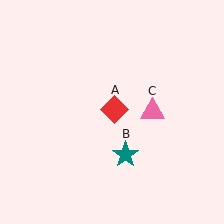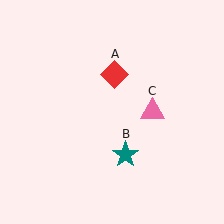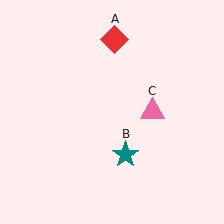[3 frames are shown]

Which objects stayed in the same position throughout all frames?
Teal star (object B) and pink triangle (object C) remained stationary.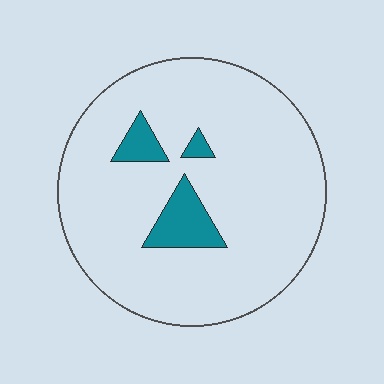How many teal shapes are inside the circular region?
3.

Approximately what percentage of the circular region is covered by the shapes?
Approximately 10%.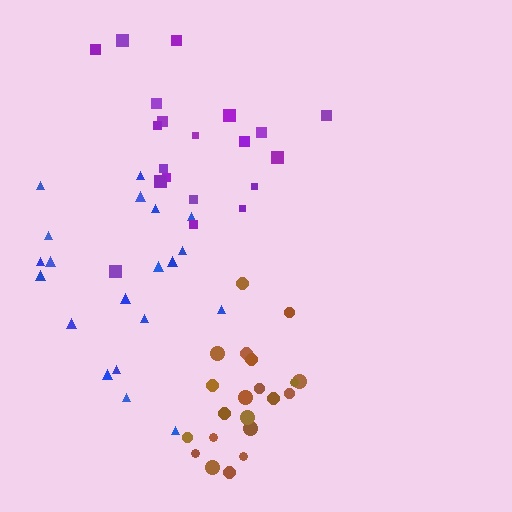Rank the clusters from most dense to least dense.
brown, purple, blue.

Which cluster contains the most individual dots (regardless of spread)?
Brown (21).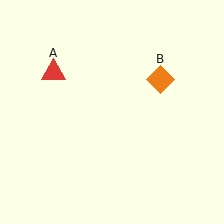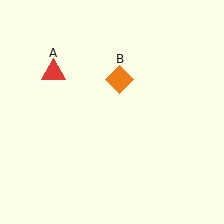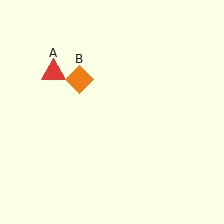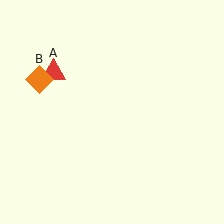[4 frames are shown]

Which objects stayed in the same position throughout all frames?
Red triangle (object A) remained stationary.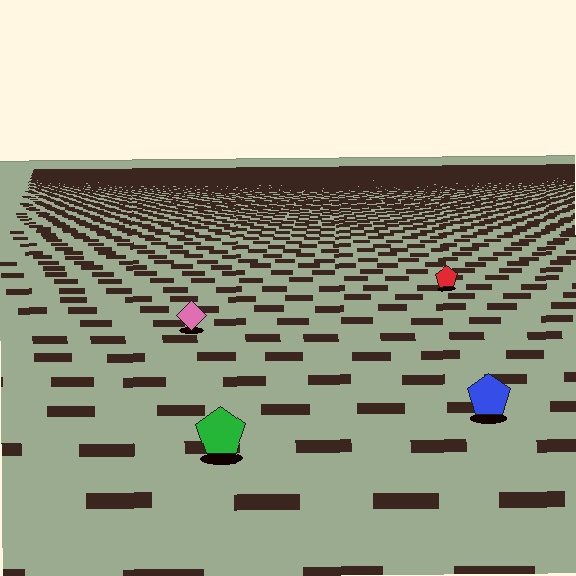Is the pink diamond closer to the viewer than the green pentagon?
No. The green pentagon is closer — you can tell from the texture gradient: the ground texture is coarser near it.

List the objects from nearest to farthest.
From nearest to farthest: the green pentagon, the blue pentagon, the pink diamond, the red pentagon.